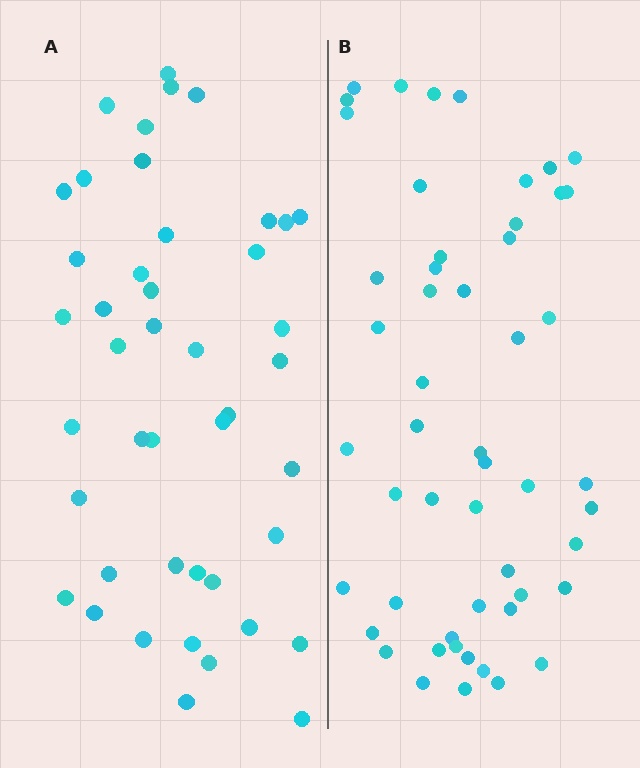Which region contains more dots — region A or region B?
Region B (the right region) has more dots.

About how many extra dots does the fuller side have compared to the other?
Region B has roughly 8 or so more dots than region A.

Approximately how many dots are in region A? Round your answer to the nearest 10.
About 40 dots. (The exact count is 44, which rounds to 40.)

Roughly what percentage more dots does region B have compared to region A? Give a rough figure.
About 20% more.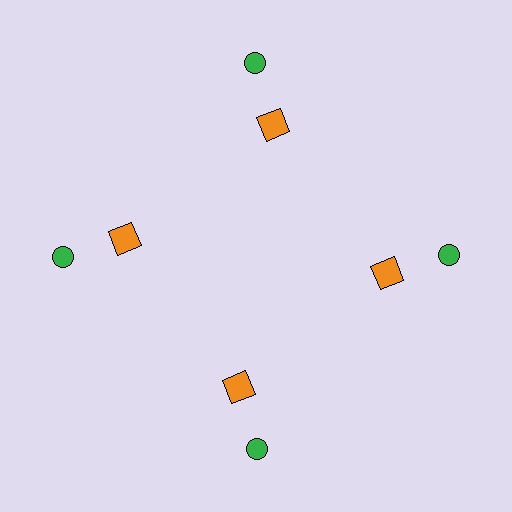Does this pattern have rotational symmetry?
Yes, this pattern has 4-fold rotational symmetry. It looks the same after rotating 90 degrees around the center.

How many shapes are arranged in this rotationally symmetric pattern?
There are 8 shapes, arranged in 4 groups of 2.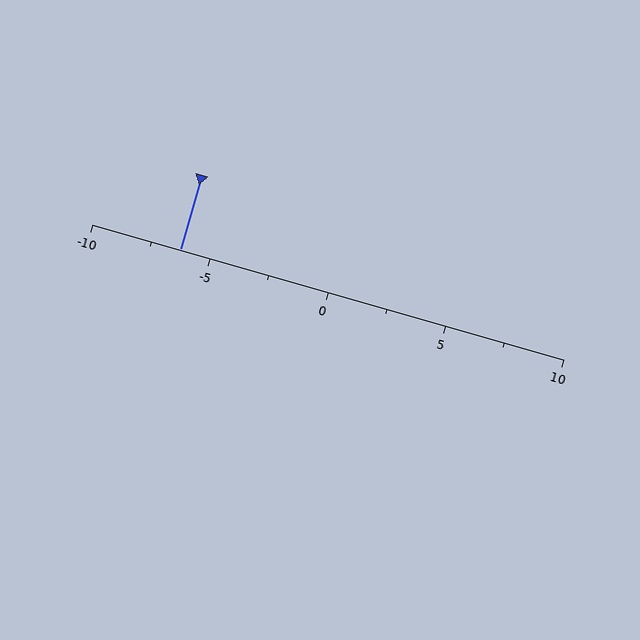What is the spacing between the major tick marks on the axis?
The major ticks are spaced 5 apart.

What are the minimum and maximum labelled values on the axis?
The axis runs from -10 to 10.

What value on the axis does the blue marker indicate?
The marker indicates approximately -6.2.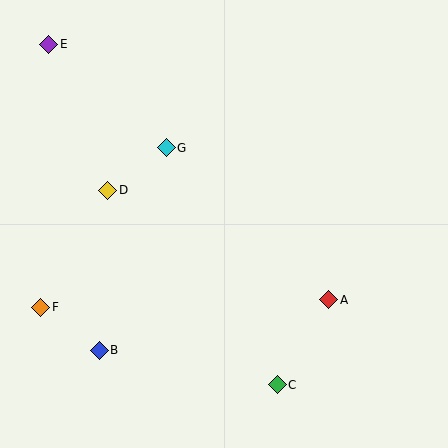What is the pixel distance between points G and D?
The distance between G and D is 72 pixels.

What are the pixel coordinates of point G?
Point G is at (166, 148).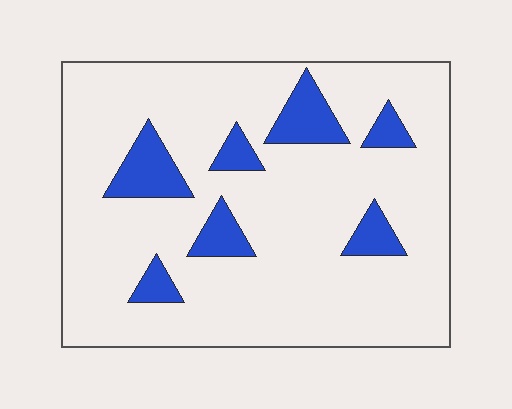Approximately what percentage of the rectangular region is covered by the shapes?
Approximately 15%.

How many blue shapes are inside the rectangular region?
7.